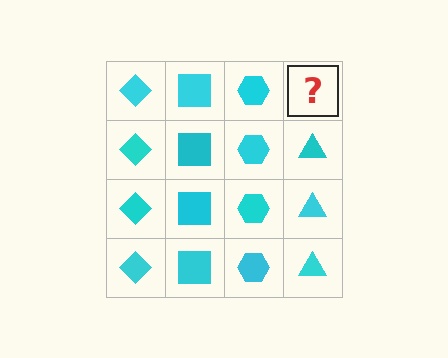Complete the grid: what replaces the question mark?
The question mark should be replaced with a cyan triangle.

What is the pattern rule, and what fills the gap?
The rule is that each column has a consistent shape. The gap should be filled with a cyan triangle.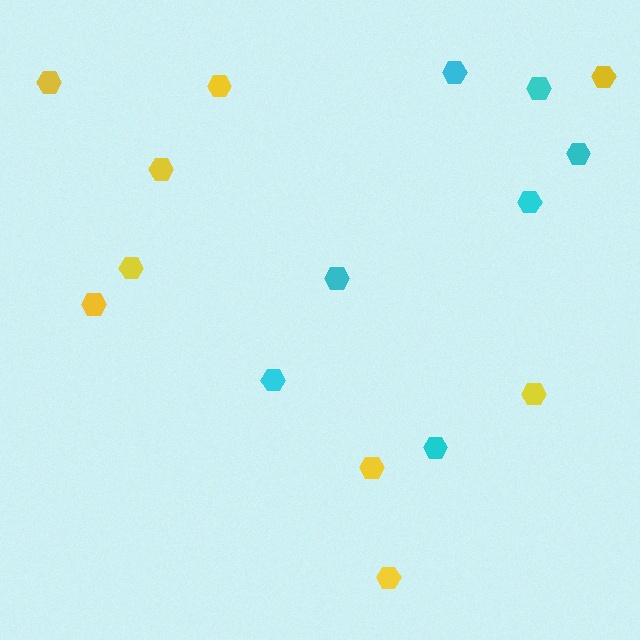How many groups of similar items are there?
There are 2 groups: one group of yellow hexagons (9) and one group of cyan hexagons (7).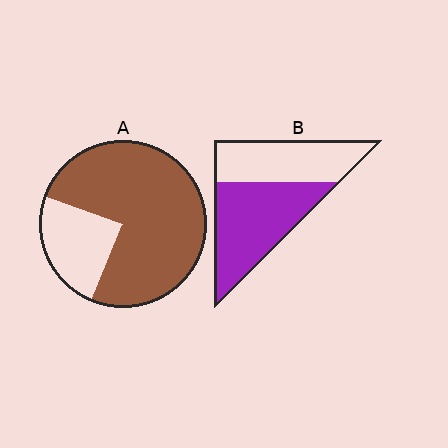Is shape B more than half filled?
Yes.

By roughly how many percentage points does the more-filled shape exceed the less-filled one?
By roughly 20 percentage points (A over B).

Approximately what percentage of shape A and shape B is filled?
A is approximately 75% and B is approximately 55%.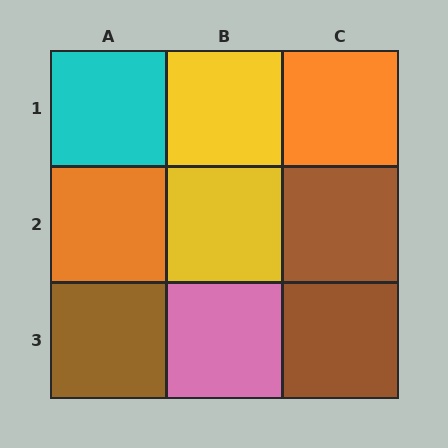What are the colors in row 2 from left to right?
Orange, yellow, brown.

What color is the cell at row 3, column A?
Brown.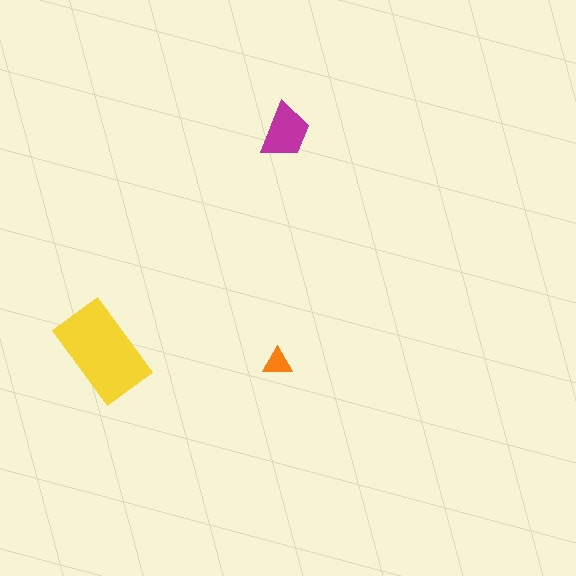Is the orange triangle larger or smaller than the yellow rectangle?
Smaller.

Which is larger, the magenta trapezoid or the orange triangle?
The magenta trapezoid.